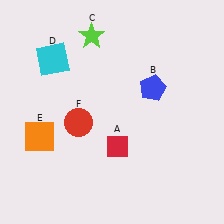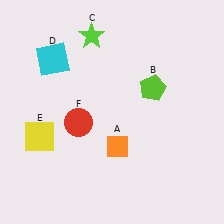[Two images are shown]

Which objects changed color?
A changed from red to orange. B changed from blue to lime. E changed from orange to yellow.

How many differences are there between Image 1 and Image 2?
There are 3 differences between the two images.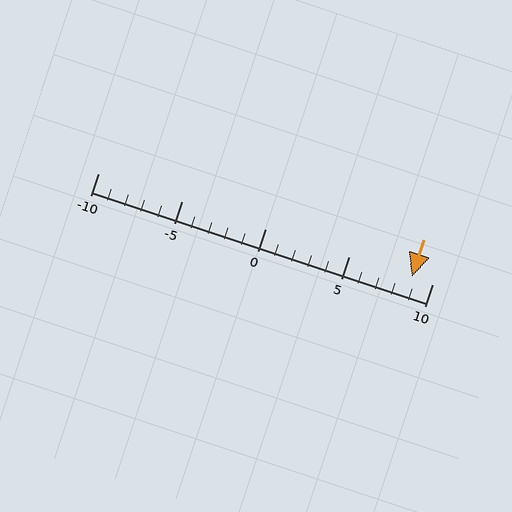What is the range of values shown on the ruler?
The ruler shows values from -10 to 10.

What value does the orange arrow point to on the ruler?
The orange arrow points to approximately 9.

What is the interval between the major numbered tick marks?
The major tick marks are spaced 5 units apart.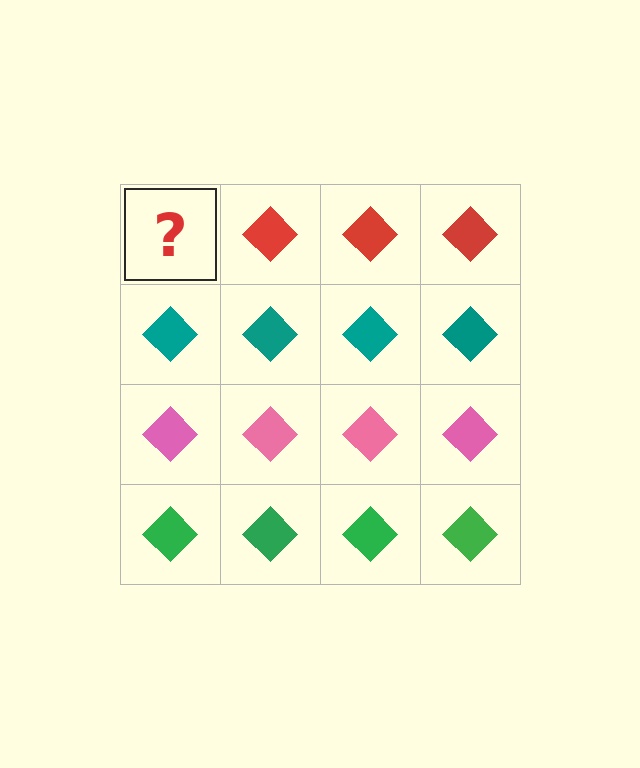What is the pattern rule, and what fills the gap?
The rule is that each row has a consistent color. The gap should be filled with a red diamond.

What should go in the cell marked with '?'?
The missing cell should contain a red diamond.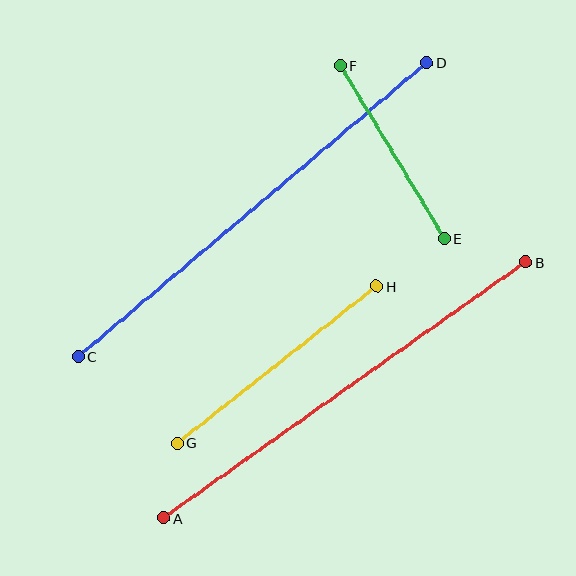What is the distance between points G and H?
The distance is approximately 254 pixels.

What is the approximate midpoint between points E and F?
The midpoint is at approximately (392, 152) pixels.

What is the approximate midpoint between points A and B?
The midpoint is at approximately (345, 390) pixels.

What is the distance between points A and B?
The distance is approximately 444 pixels.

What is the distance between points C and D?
The distance is approximately 456 pixels.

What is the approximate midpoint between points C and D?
The midpoint is at approximately (253, 209) pixels.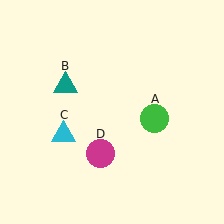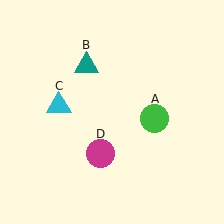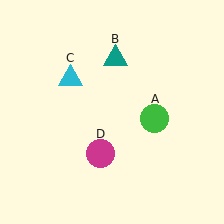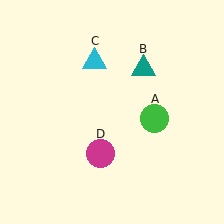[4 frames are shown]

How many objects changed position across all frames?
2 objects changed position: teal triangle (object B), cyan triangle (object C).